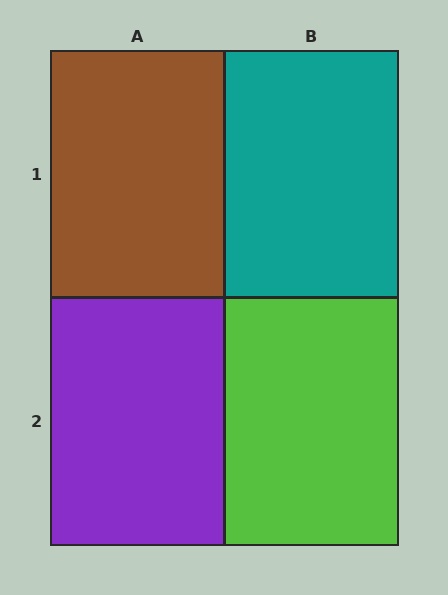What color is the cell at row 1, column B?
Teal.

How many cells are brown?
1 cell is brown.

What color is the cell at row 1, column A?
Brown.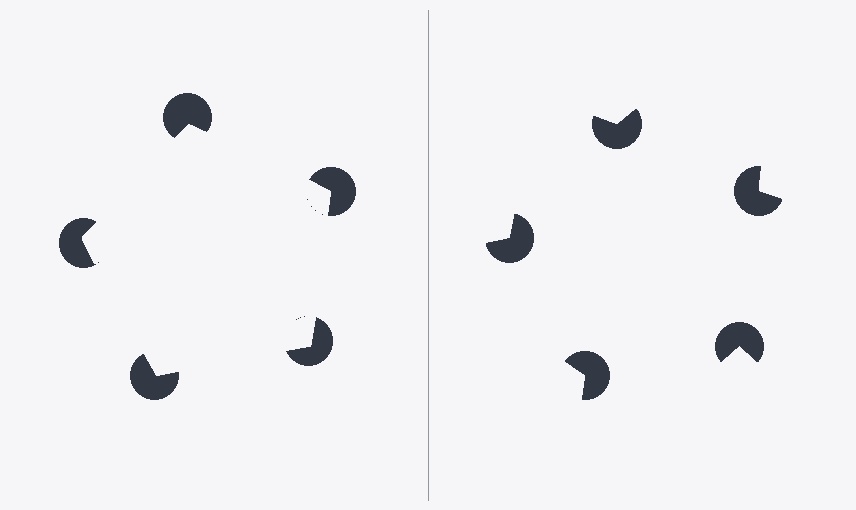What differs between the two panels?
The pac-man discs are positioned identically on both sides; only the wedge orientations differ. On the left they align to a pentagon; on the right they are misaligned.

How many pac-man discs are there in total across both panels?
10 — 5 on each side.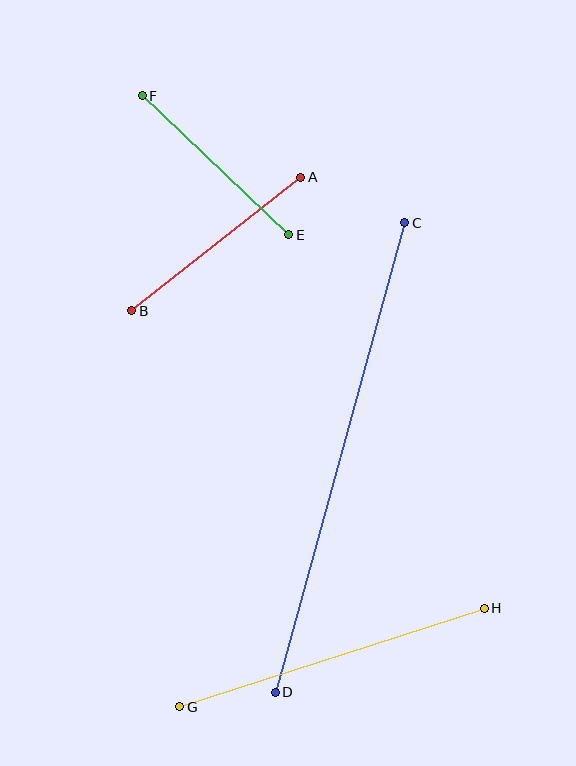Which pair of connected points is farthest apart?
Points C and D are farthest apart.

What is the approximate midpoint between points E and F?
The midpoint is at approximately (216, 165) pixels.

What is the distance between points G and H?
The distance is approximately 320 pixels.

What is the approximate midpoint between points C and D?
The midpoint is at approximately (340, 457) pixels.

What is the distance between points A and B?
The distance is approximately 215 pixels.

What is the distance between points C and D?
The distance is approximately 487 pixels.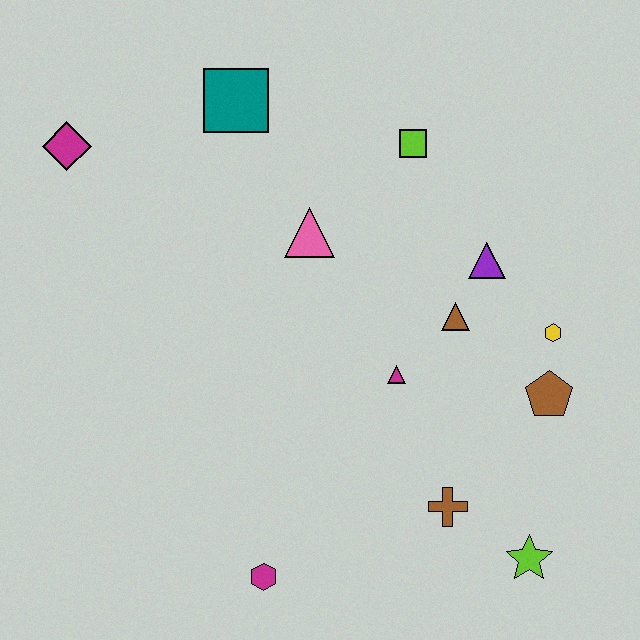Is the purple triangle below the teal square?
Yes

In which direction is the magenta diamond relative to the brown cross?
The magenta diamond is to the left of the brown cross.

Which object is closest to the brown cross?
The lime star is closest to the brown cross.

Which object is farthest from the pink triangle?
The lime star is farthest from the pink triangle.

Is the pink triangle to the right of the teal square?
Yes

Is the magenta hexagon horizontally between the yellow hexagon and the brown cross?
No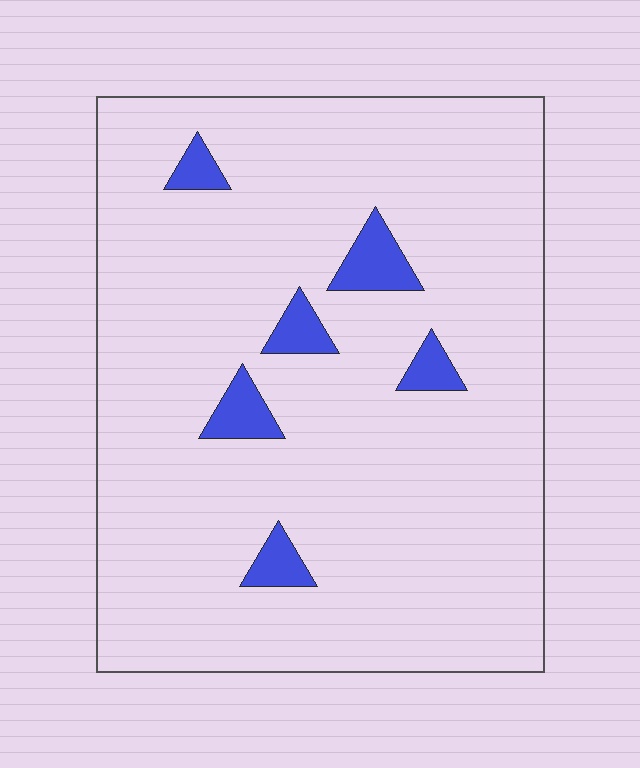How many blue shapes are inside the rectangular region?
6.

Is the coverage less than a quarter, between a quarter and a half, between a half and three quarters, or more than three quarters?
Less than a quarter.